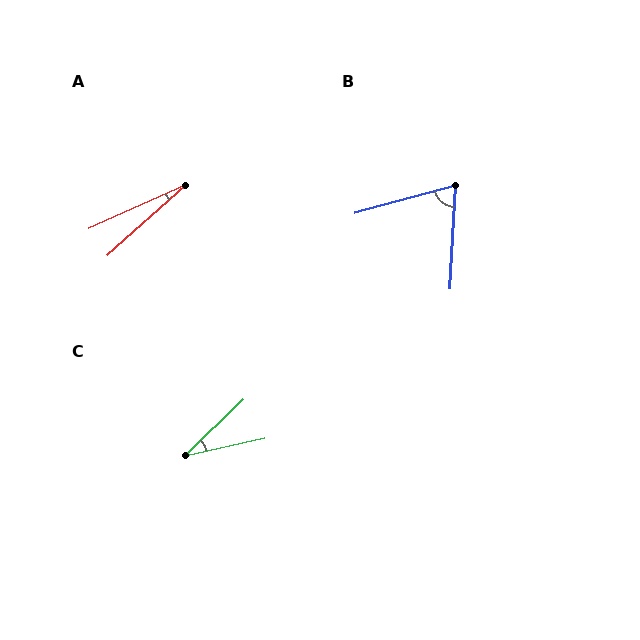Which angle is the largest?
B, at approximately 71 degrees.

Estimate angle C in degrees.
Approximately 31 degrees.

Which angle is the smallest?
A, at approximately 18 degrees.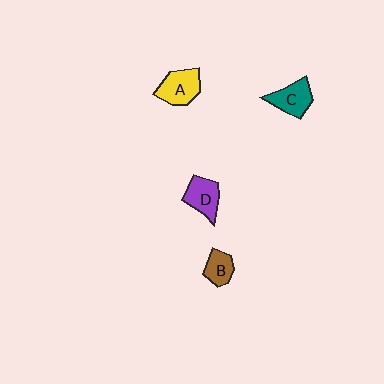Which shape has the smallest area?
Shape B (brown).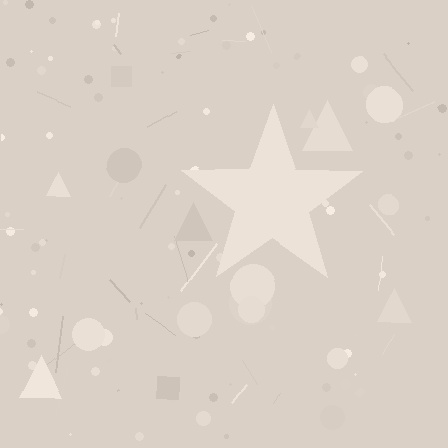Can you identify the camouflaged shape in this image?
The camouflaged shape is a star.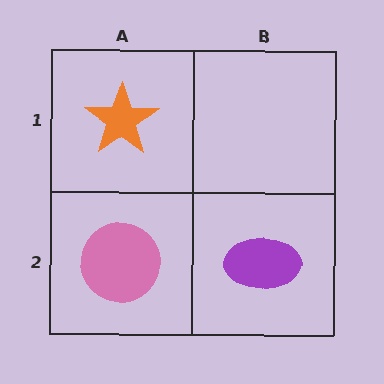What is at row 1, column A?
An orange star.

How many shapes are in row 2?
2 shapes.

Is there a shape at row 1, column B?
No, that cell is empty.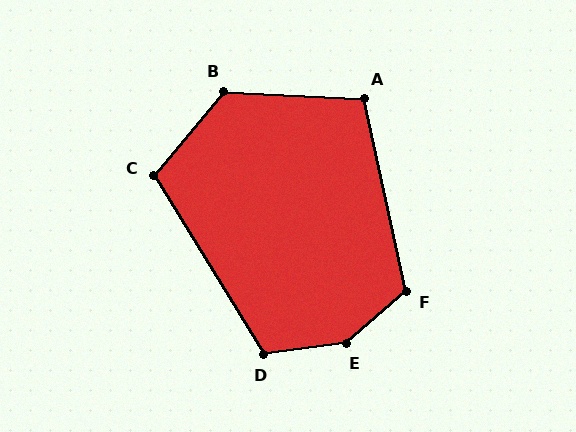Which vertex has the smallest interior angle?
A, at approximately 105 degrees.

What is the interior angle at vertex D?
Approximately 114 degrees (obtuse).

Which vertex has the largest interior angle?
E, at approximately 146 degrees.